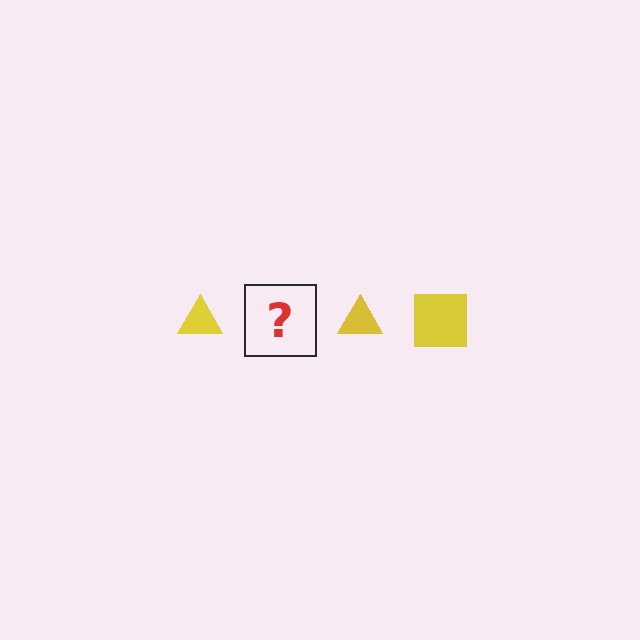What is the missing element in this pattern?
The missing element is a yellow square.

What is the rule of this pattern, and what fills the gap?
The rule is that the pattern cycles through triangle, square shapes in yellow. The gap should be filled with a yellow square.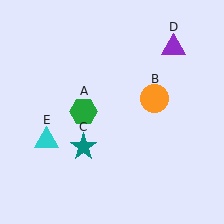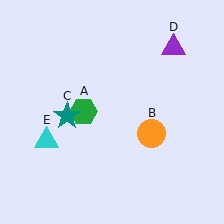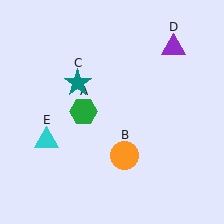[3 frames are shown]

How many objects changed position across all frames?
2 objects changed position: orange circle (object B), teal star (object C).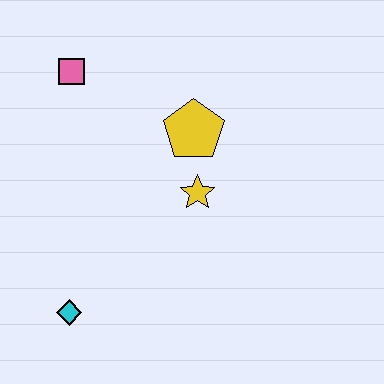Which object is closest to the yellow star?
The yellow pentagon is closest to the yellow star.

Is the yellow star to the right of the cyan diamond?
Yes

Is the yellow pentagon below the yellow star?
No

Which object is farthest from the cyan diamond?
The pink square is farthest from the cyan diamond.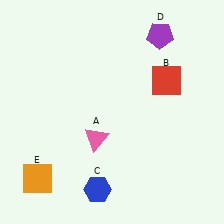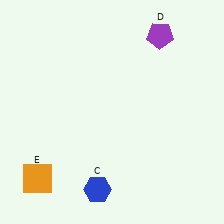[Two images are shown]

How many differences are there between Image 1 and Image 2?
There are 2 differences between the two images.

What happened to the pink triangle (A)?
The pink triangle (A) was removed in Image 2. It was in the bottom-left area of Image 1.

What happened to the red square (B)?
The red square (B) was removed in Image 2. It was in the top-right area of Image 1.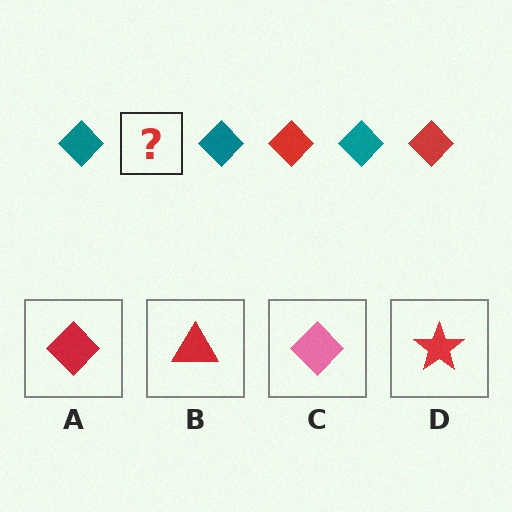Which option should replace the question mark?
Option A.